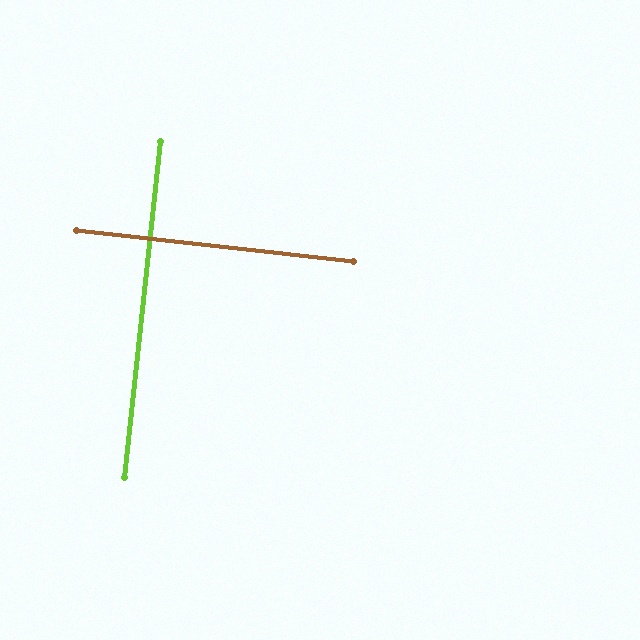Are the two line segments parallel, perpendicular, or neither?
Perpendicular — they meet at approximately 90°.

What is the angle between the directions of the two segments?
Approximately 90 degrees.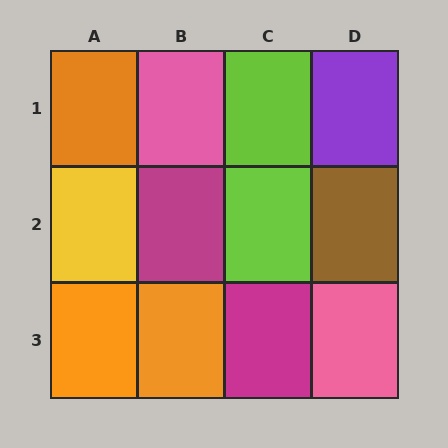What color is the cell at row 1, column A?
Orange.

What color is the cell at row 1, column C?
Lime.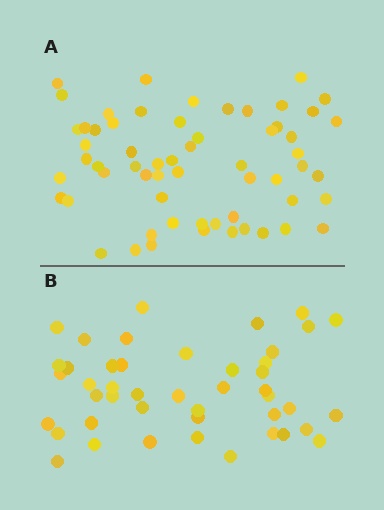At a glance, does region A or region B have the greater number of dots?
Region A (the top region) has more dots.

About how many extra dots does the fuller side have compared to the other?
Region A has approximately 15 more dots than region B.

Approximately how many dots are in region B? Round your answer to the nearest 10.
About 40 dots. (The exact count is 45, which rounds to 40.)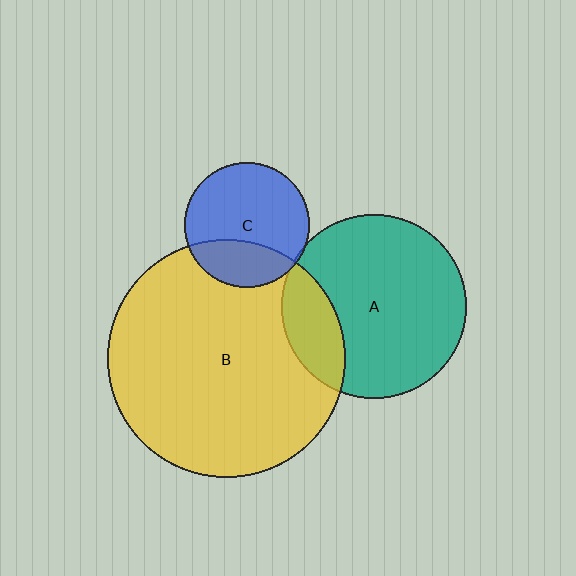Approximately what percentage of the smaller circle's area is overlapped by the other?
Approximately 30%.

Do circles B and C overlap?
Yes.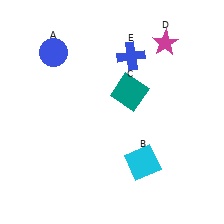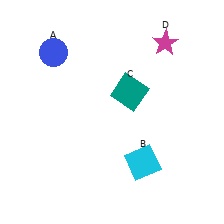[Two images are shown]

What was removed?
The blue cross (E) was removed in Image 2.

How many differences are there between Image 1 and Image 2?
There is 1 difference between the two images.